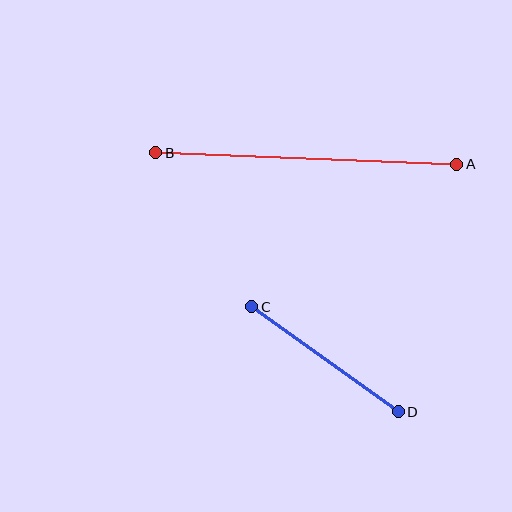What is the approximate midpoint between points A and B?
The midpoint is at approximately (306, 159) pixels.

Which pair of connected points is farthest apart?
Points A and B are farthest apart.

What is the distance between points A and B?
The distance is approximately 301 pixels.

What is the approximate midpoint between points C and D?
The midpoint is at approximately (325, 359) pixels.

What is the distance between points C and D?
The distance is approximately 180 pixels.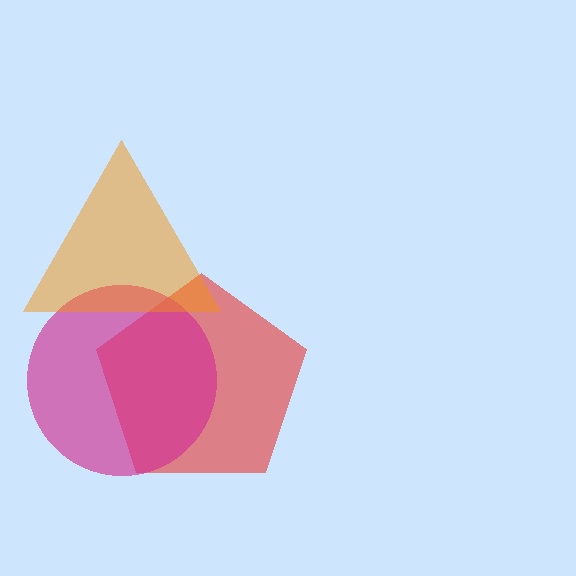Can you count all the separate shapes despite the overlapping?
Yes, there are 3 separate shapes.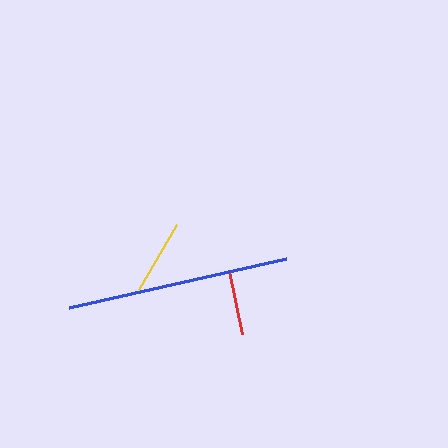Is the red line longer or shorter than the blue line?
The blue line is longer than the red line.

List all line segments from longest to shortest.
From longest to shortest: blue, yellow, red.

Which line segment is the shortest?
The red line is the shortest at approximately 65 pixels.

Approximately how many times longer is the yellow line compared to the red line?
The yellow line is approximately 1.2 times the length of the red line.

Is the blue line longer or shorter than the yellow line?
The blue line is longer than the yellow line.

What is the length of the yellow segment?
The yellow segment is approximately 75 pixels long.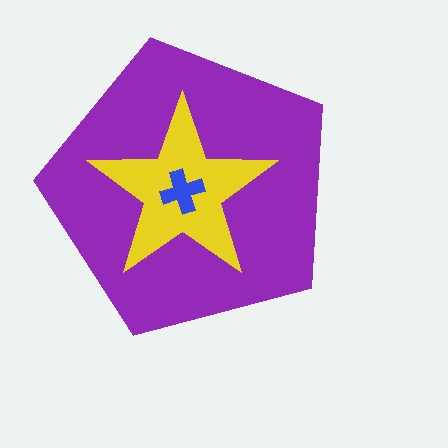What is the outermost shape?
The purple pentagon.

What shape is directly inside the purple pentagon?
The yellow star.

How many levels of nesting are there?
3.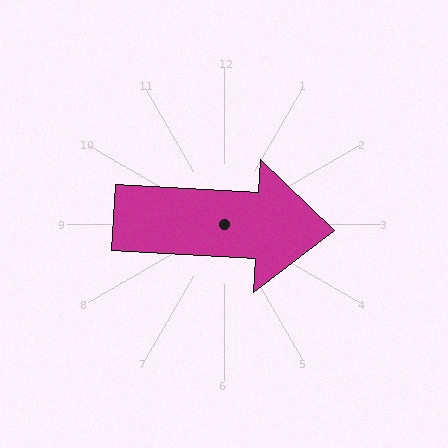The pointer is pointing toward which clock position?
Roughly 3 o'clock.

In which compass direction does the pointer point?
East.